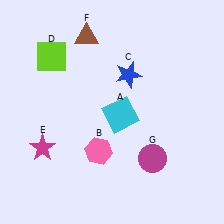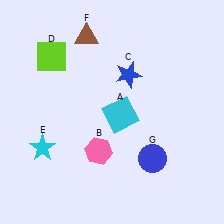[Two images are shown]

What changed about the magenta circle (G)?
In Image 1, G is magenta. In Image 2, it changed to blue.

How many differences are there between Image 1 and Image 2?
There are 2 differences between the two images.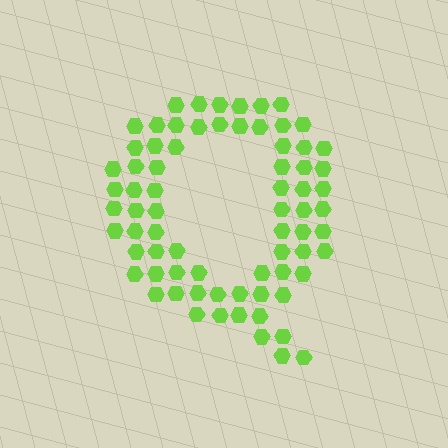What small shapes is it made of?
It is made of small hexagons.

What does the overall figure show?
The overall figure shows the letter Q.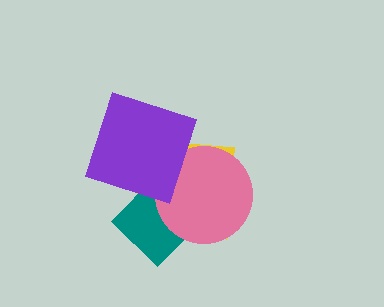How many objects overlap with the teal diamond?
3 objects overlap with the teal diamond.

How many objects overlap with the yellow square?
3 objects overlap with the yellow square.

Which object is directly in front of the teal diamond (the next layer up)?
The pink circle is directly in front of the teal diamond.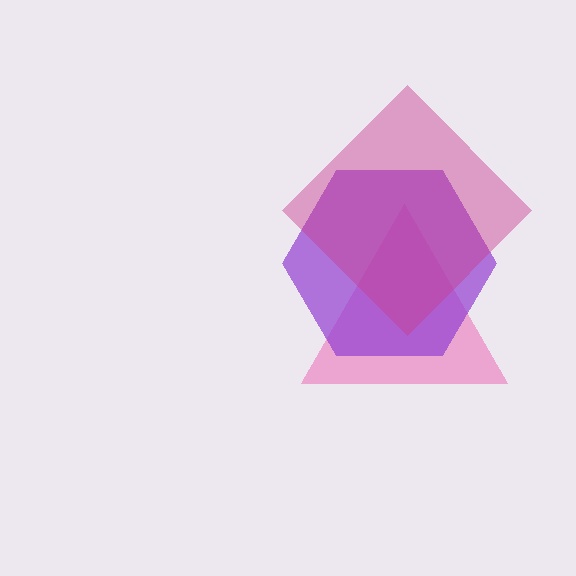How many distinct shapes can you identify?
There are 3 distinct shapes: a pink triangle, a purple hexagon, a magenta diamond.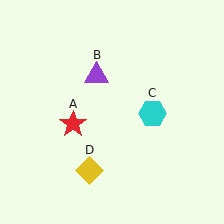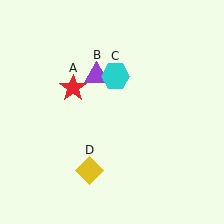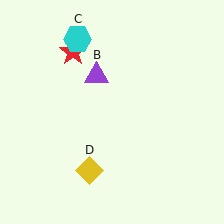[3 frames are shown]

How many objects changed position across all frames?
2 objects changed position: red star (object A), cyan hexagon (object C).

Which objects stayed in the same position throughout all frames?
Purple triangle (object B) and yellow diamond (object D) remained stationary.